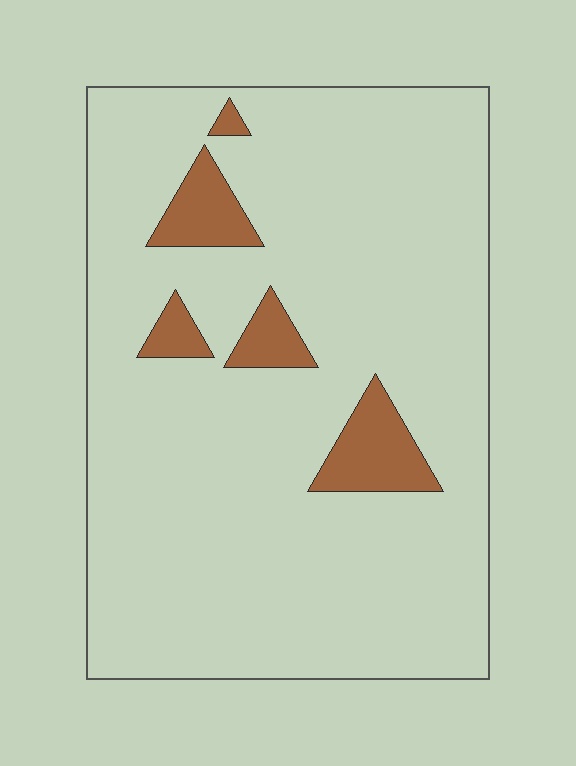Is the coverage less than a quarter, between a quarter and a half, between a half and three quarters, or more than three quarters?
Less than a quarter.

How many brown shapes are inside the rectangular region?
5.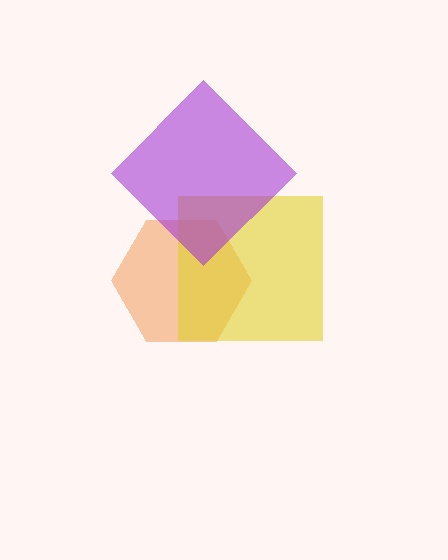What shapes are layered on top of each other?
The layered shapes are: an orange hexagon, a yellow square, a purple diamond.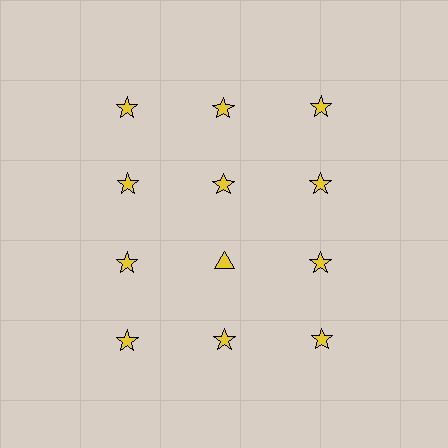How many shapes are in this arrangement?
There are 12 shapes arranged in a grid pattern.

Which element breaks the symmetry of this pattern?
The yellow triangle in the third row, second from left column breaks the symmetry. All other shapes are yellow stars.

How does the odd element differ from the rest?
It has a different shape: triangle instead of star.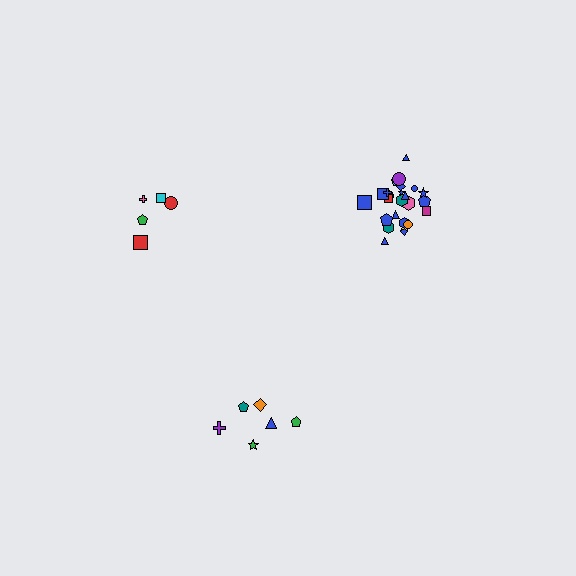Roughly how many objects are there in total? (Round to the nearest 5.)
Roughly 35 objects in total.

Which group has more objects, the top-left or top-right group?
The top-right group.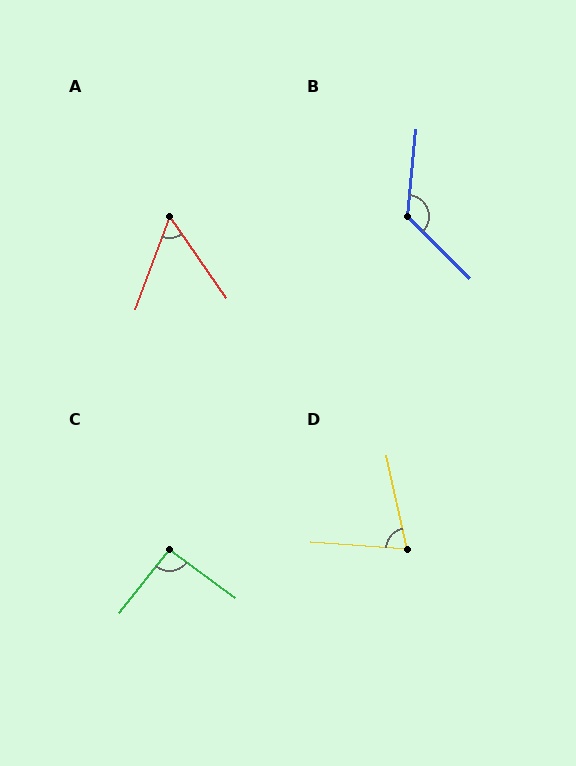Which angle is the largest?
B, at approximately 129 degrees.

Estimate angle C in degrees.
Approximately 92 degrees.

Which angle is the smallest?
A, at approximately 56 degrees.